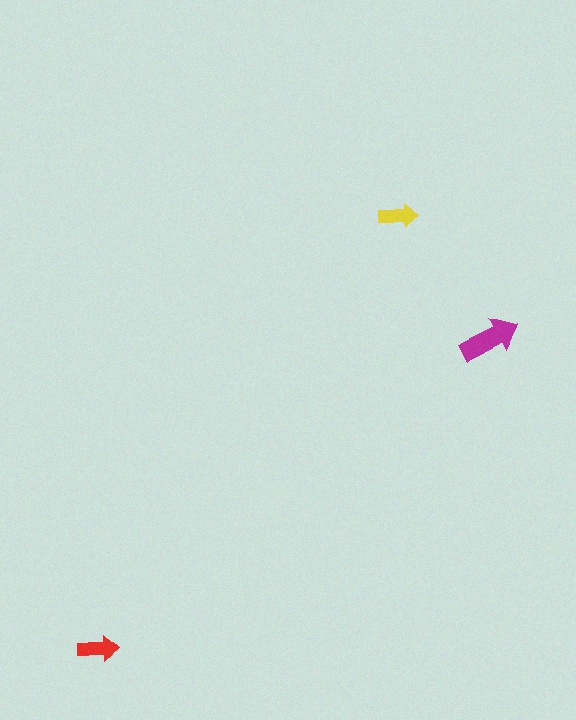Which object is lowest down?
The red arrow is bottommost.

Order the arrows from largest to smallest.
the magenta one, the red one, the yellow one.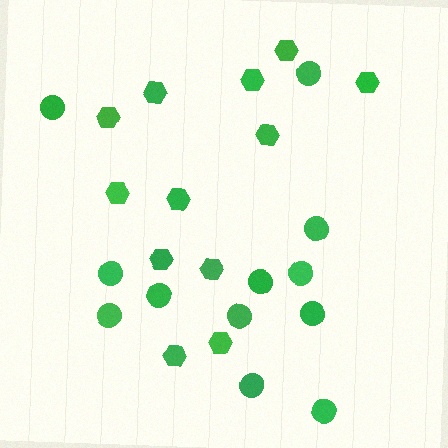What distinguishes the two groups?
There are 2 groups: one group of hexagons (12) and one group of circles (12).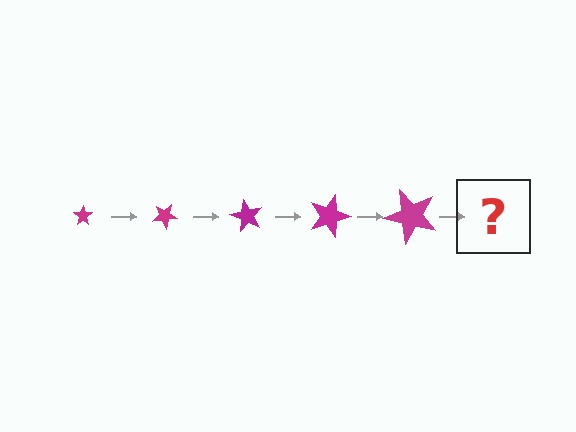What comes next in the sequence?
The next element should be a star, larger than the previous one and rotated 150 degrees from the start.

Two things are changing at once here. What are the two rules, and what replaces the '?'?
The two rules are that the star grows larger each step and it rotates 30 degrees each step. The '?' should be a star, larger than the previous one and rotated 150 degrees from the start.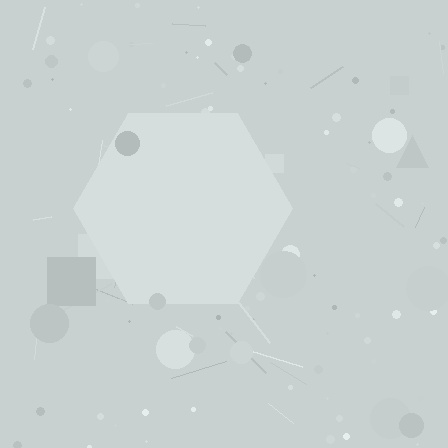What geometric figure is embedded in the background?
A hexagon is embedded in the background.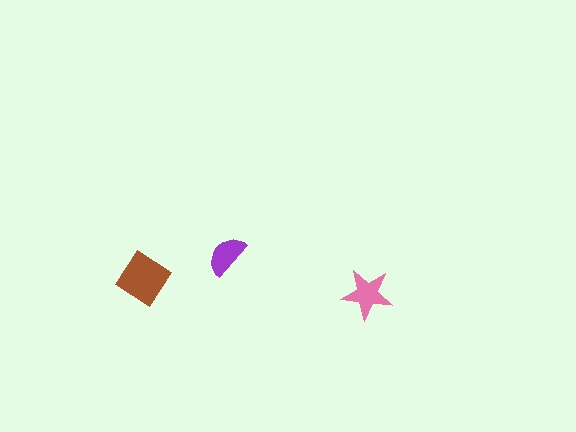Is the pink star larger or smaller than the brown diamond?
Smaller.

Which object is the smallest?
The purple semicircle.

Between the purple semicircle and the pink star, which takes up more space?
The pink star.